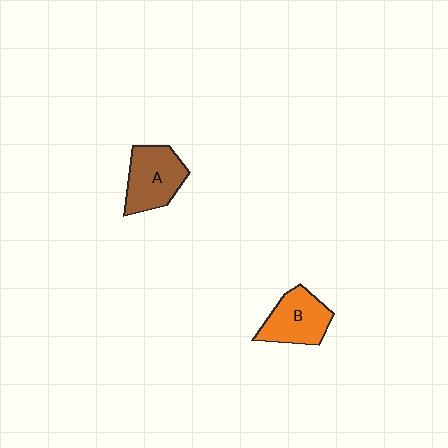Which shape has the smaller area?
Shape B (orange).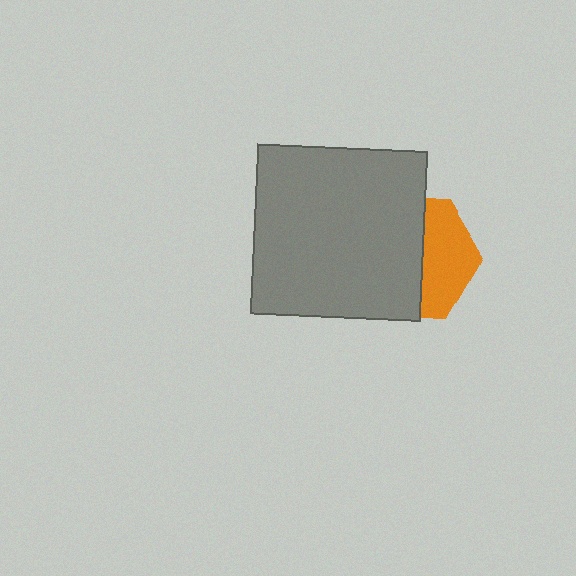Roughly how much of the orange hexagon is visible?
A small part of it is visible (roughly 41%).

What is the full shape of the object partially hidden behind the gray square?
The partially hidden object is an orange hexagon.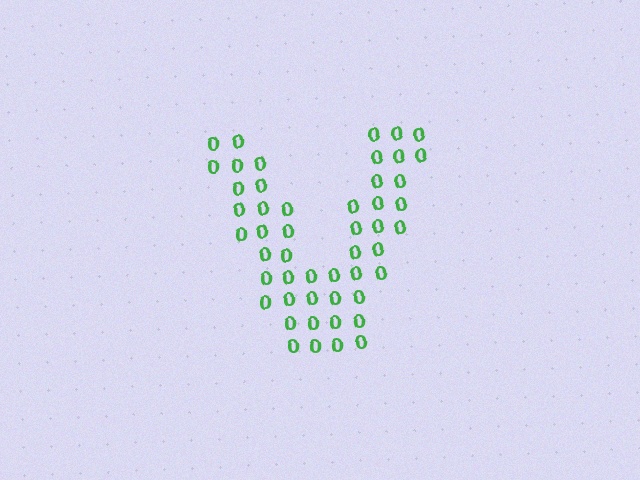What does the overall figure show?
The overall figure shows the letter V.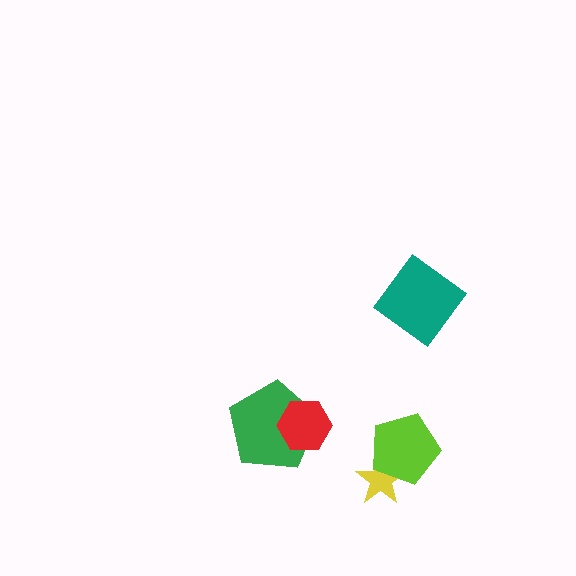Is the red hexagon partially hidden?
No, no other shape covers it.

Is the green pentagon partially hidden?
Yes, it is partially covered by another shape.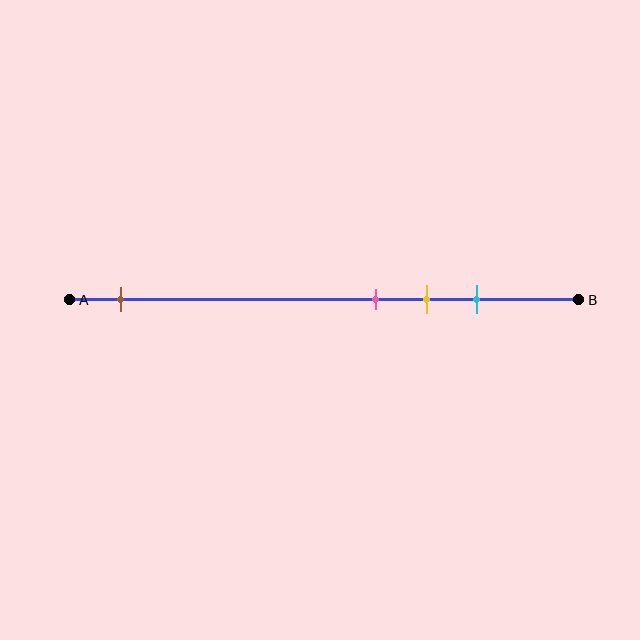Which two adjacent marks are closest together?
The pink and yellow marks are the closest adjacent pair.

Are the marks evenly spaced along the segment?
No, the marks are not evenly spaced.